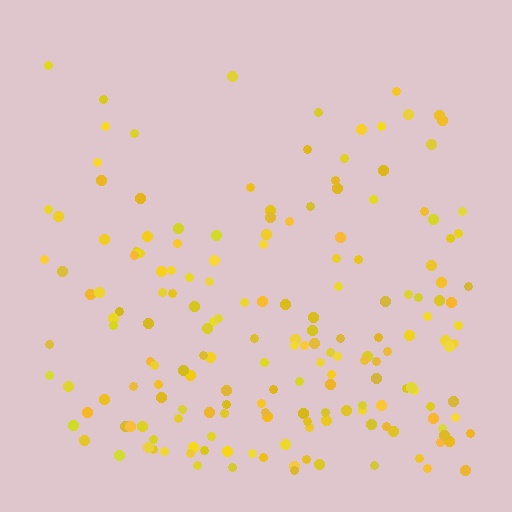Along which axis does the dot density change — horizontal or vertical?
Vertical.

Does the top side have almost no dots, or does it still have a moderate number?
Still a moderate number, just noticeably fewer than the bottom.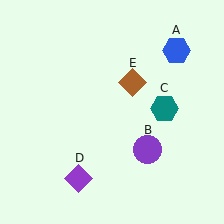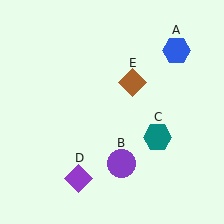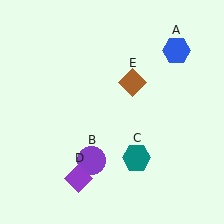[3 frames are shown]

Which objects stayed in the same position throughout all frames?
Blue hexagon (object A) and purple diamond (object D) and brown diamond (object E) remained stationary.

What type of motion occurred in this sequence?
The purple circle (object B), teal hexagon (object C) rotated clockwise around the center of the scene.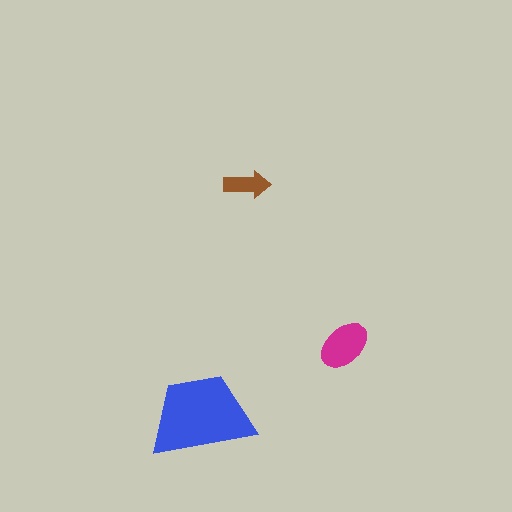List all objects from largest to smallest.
The blue trapezoid, the magenta ellipse, the brown arrow.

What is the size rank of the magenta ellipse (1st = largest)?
2nd.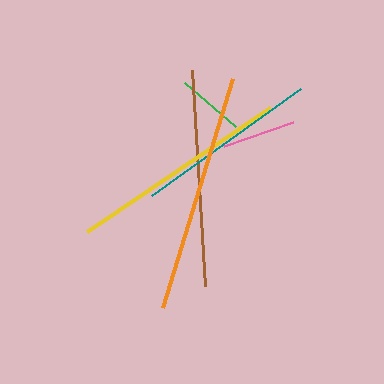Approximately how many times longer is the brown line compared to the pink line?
The brown line is approximately 2.9 times the length of the pink line.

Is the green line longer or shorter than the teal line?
The teal line is longer than the green line.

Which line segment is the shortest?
The green line is the shortest at approximately 68 pixels.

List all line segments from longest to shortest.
From longest to shortest: orange, yellow, brown, teal, pink, green.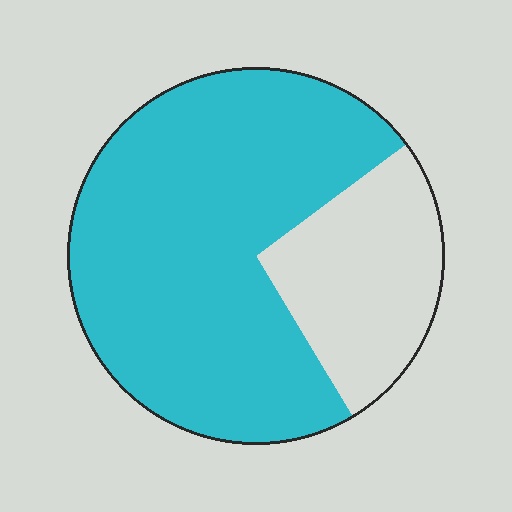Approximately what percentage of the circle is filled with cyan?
Approximately 75%.